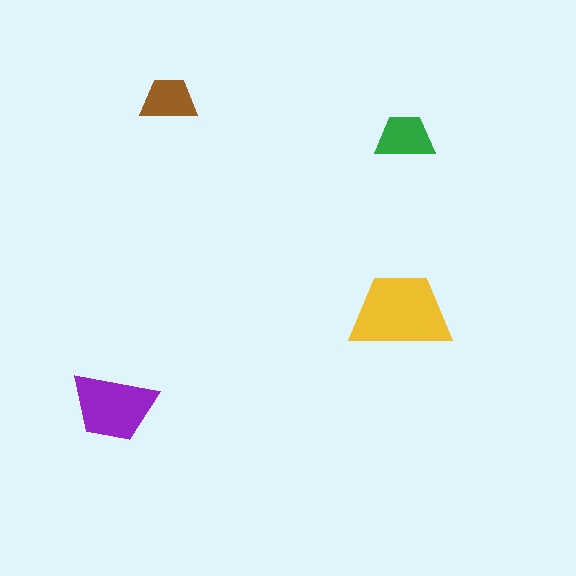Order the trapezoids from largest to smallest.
the yellow one, the purple one, the green one, the brown one.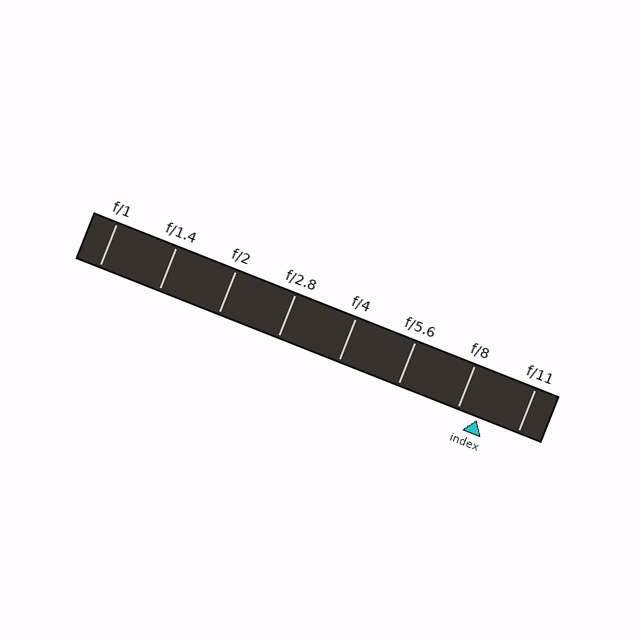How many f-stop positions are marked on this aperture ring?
There are 8 f-stop positions marked.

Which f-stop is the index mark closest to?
The index mark is closest to f/8.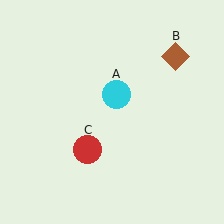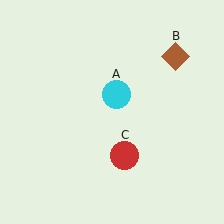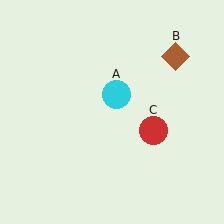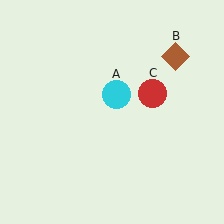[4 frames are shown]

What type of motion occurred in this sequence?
The red circle (object C) rotated counterclockwise around the center of the scene.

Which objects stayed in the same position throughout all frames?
Cyan circle (object A) and brown diamond (object B) remained stationary.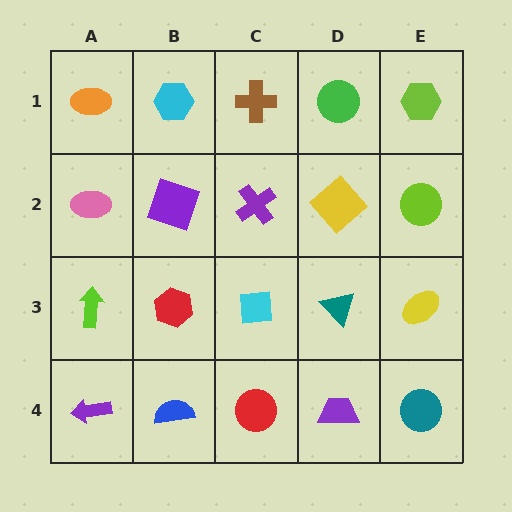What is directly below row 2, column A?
A lime arrow.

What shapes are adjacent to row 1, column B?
A purple square (row 2, column B), an orange ellipse (row 1, column A), a brown cross (row 1, column C).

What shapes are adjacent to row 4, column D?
A teal triangle (row 3, column D), a red circle (row 4, column C), a teal circle (row 4, column E).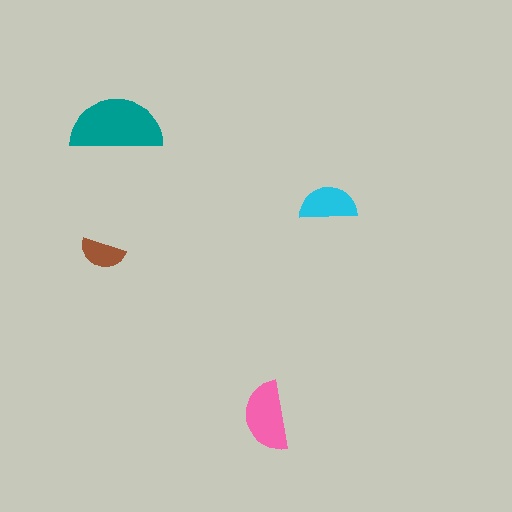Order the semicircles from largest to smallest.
the teal one, the pink one, the cyan one, the brown one.